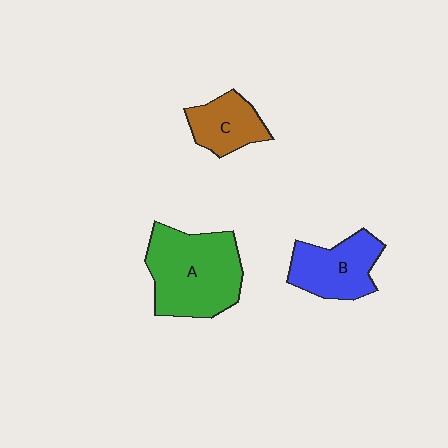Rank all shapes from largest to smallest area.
From largest to smallest: A (green), B (blue), C (brown).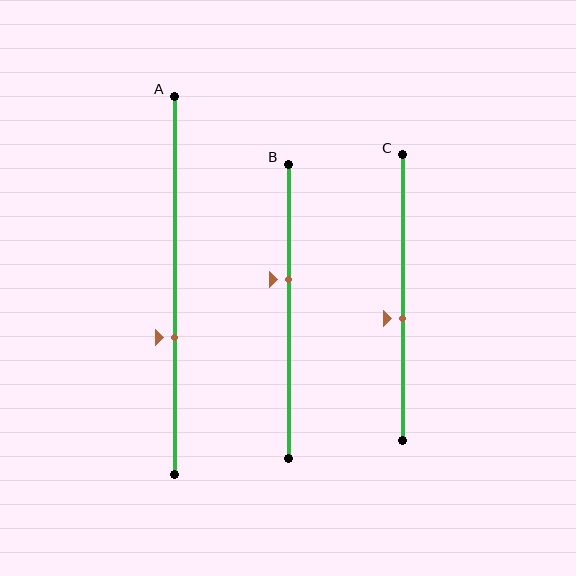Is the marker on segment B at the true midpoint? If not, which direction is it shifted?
No, the marker on segment B is shifted upward by about 11% of the segment length.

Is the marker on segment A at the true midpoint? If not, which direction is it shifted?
No, the marker on segment A is shifted downward by about 14% of the segment length.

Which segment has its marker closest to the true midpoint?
Segment C has its marker closest to the true midpoint.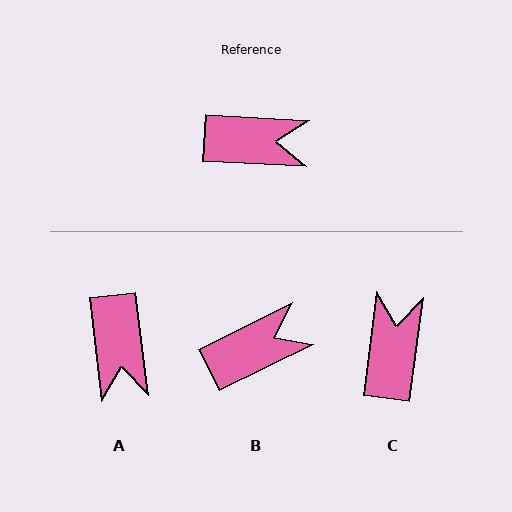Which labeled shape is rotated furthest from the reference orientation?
C, about 86 degrees away.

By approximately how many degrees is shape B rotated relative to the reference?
Approximately 30 degrees counter-clockwise.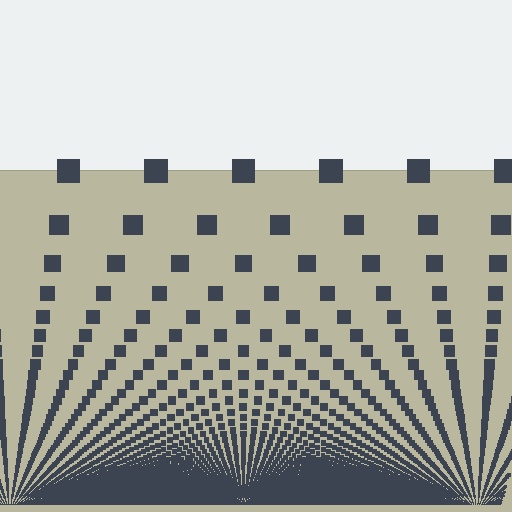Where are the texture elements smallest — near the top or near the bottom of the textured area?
Near the bottom.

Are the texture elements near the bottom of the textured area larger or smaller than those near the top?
Smaller. The gradient is inverted — elements near the bottom are smaller and denser.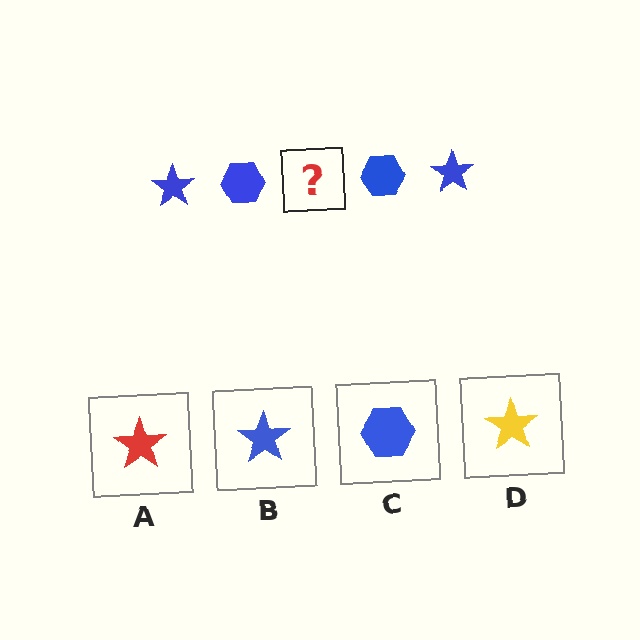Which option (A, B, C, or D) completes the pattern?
B.